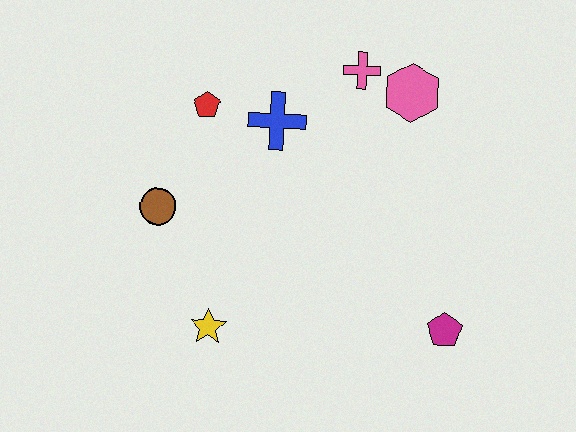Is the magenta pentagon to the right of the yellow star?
Yes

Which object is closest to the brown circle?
The red pentagon is closest to the brown circle.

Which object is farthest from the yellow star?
The pink hexagon is farthest from the yellow star.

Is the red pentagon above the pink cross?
No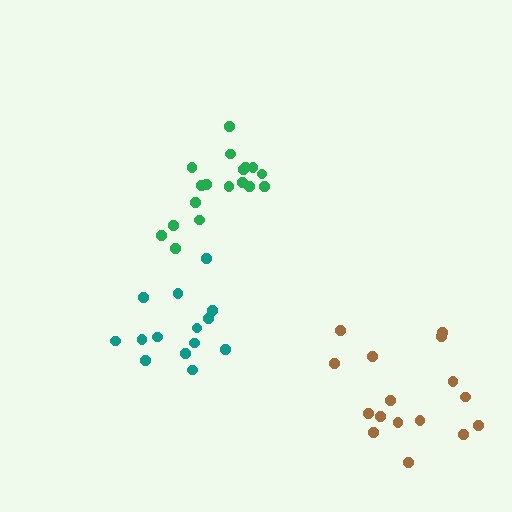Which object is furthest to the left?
The teal cluster is leftmost.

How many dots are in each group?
Group 1: 18 dots, Group 2: 14 dots, Group 3: 16 dots (48 total).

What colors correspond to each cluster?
The clusters are colored: green, teal, brown.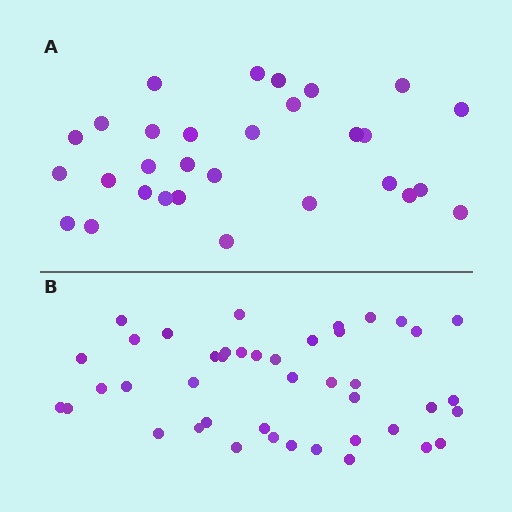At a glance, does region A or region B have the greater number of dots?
Region B (the bottom region) has more dots.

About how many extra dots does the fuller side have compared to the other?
Region B has approximately 15 more dots than region A.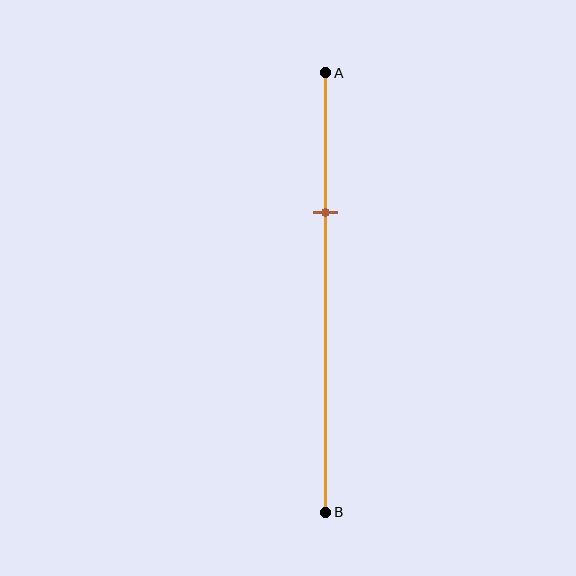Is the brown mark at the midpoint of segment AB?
No, the mark is at about 30% from A, not at the 50% midpoint.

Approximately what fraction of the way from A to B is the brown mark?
The brown mark is approximately 30% of the way from A to B.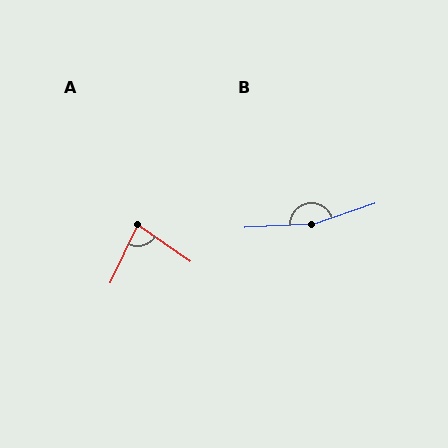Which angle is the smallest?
A, at approximately 80 degrees.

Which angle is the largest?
B, at approximately 164 degrees.